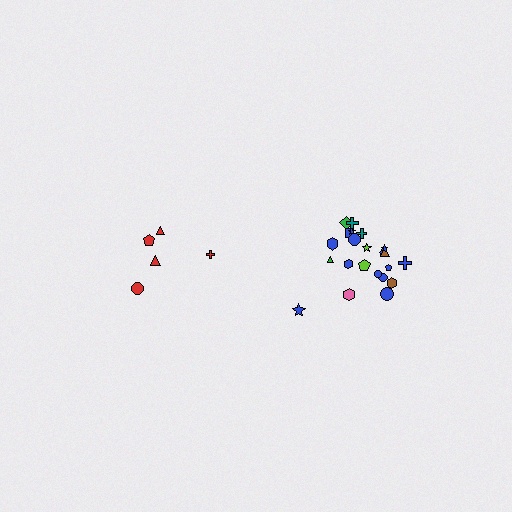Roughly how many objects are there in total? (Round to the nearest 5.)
Roughly 25 objects in total.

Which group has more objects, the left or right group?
The right group.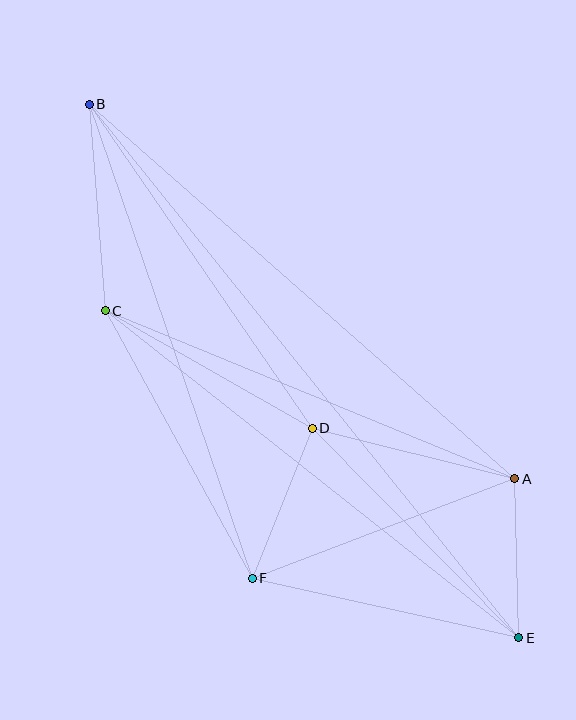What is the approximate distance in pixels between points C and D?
The distance between C and D is approximately 238 pixels.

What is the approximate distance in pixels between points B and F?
The distance between B and F is approximately 501 pixels.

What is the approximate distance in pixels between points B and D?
The distance between B and D is approximately 393 pixels.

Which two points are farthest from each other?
Points B and E are farthest from each other.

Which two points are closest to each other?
Points A and E are closest to each other.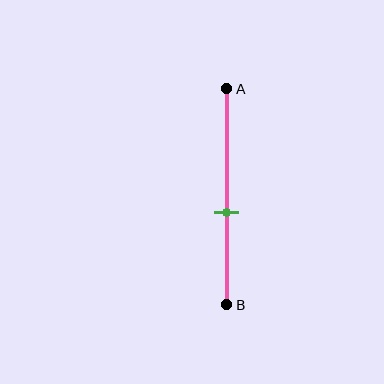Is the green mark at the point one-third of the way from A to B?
No, the mark is at about 55% from A, not at the 33% one-third point.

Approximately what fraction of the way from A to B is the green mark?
The green mark is approximately 55% of the way from A to B.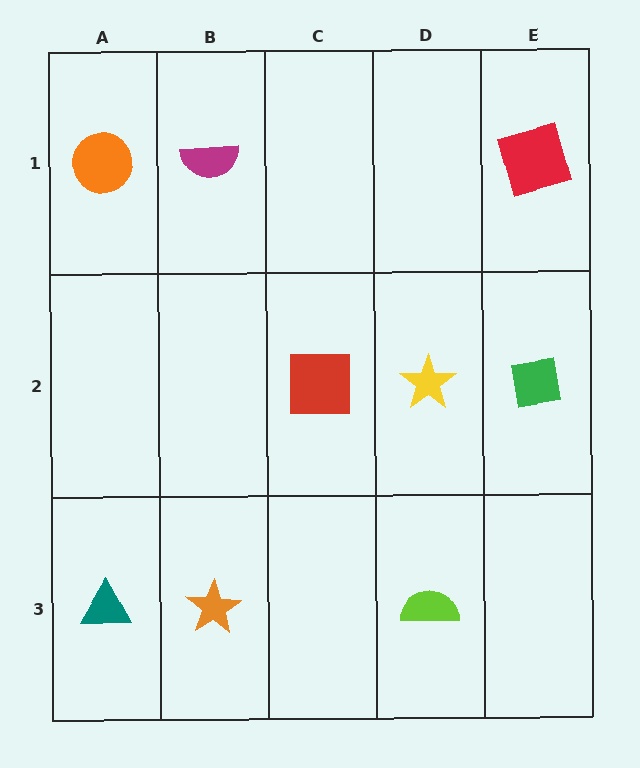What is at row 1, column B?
A magenta semicircle.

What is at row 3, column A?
A teal triangle.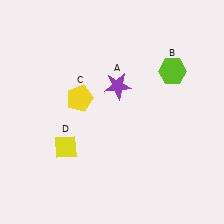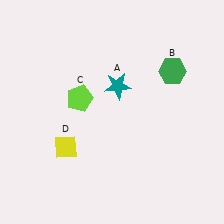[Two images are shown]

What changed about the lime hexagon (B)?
In Image 1, B is lime. In Image 2, it changed to green.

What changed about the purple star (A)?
In Image 1, A is purple. In Image 2, it changed to teal.